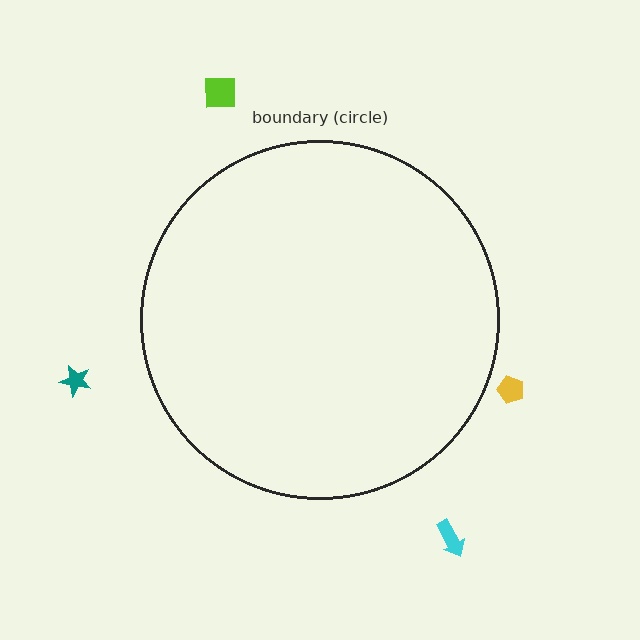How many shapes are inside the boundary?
0 inside, 4 outside.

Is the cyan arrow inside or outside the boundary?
Outside.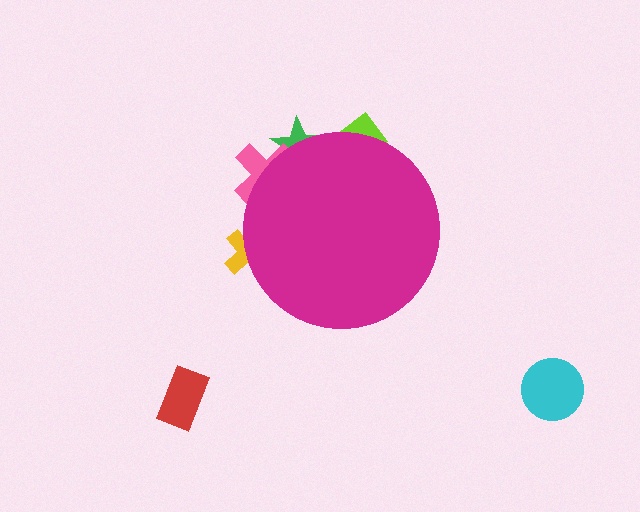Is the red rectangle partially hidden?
No, the red rectangle is fully visible.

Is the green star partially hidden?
Yes, the green star is partially hidden behind the magenta circle.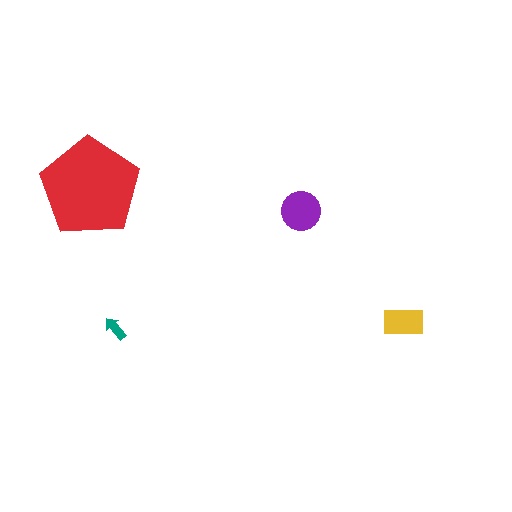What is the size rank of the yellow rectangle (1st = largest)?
3rd.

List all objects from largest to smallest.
The red pentagon, the purple circle, the yellow rectangle, the teal arrow.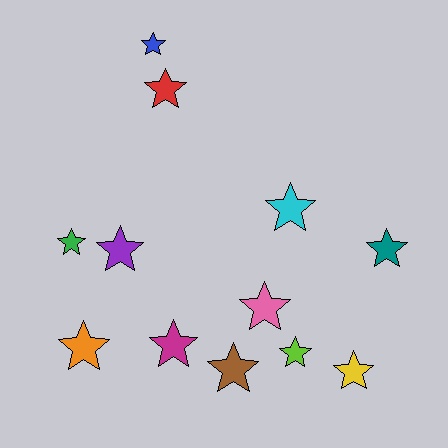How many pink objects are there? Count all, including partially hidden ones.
There is 1 pink object.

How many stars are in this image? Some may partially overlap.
There are 12 stars.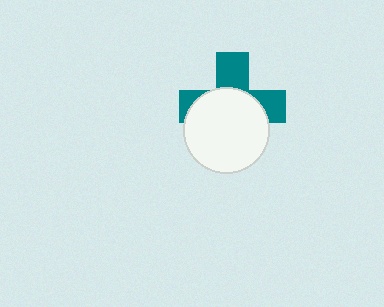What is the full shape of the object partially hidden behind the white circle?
The partially hidden object is a teal cross.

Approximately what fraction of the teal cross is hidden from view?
Roughly 59% of the teal cross is hidden behind the white circle.